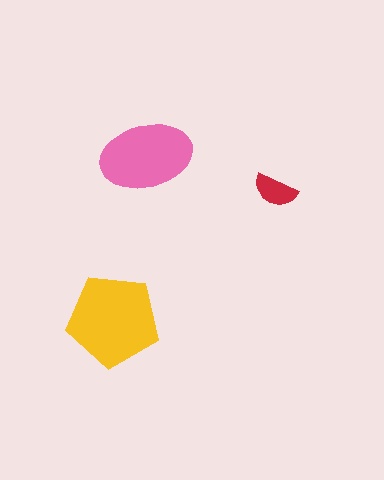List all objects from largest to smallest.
The yellow pentagon, the pink ellipse, the red semicircle.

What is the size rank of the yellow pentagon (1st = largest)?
1st.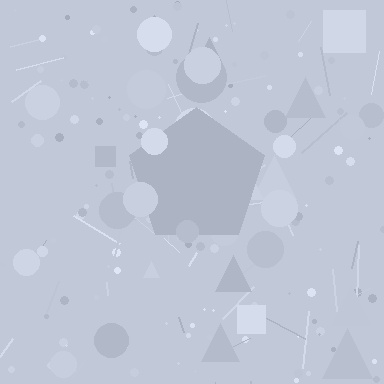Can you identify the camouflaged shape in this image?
The camouflaged shape is a pentagon.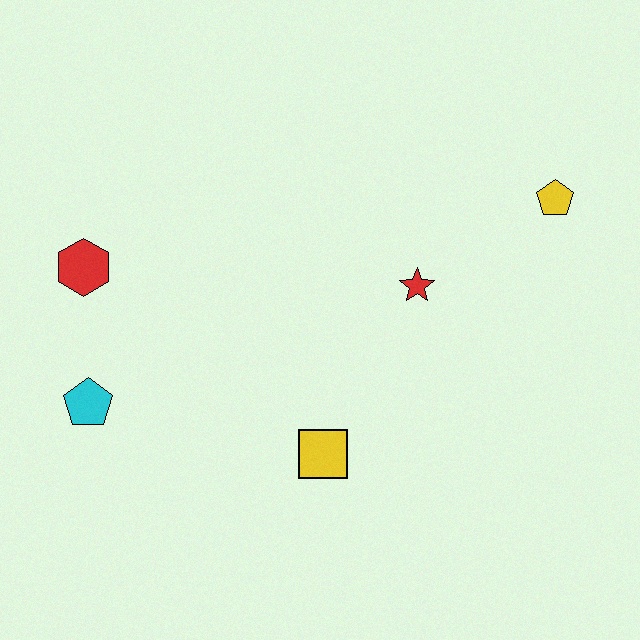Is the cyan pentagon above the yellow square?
Yes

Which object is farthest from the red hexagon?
The yellow pentagon is farthest from the red hexagon.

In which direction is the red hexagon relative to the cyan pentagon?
The red hexagon is above the cyan pentagon.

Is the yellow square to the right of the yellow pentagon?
No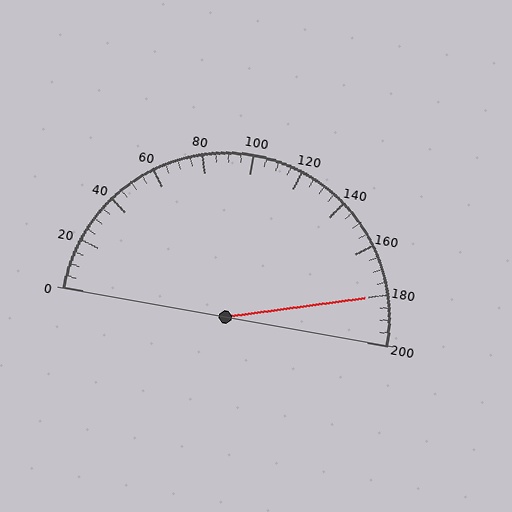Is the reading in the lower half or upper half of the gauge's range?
The reading is in the upper half of the range (0 to 200).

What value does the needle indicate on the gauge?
The needle indicates approximately 180.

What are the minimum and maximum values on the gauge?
The gauge ranges from 0 to 200.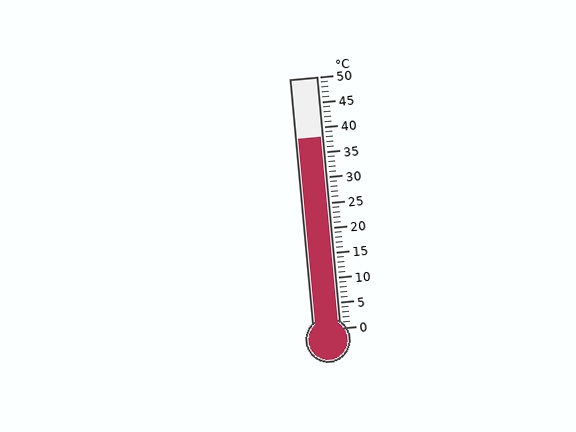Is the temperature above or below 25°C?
The temperature is above 25°C.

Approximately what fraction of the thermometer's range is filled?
The thermometer is filled to approximately 75% of its range.